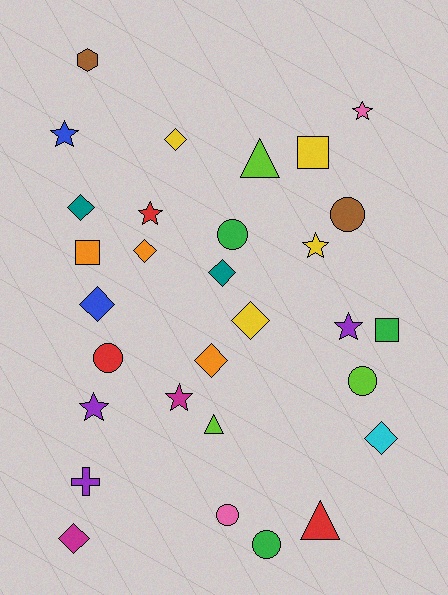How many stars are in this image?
There are 7 stars.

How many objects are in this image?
There are 30 objects.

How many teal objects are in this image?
There are 2 teal objects.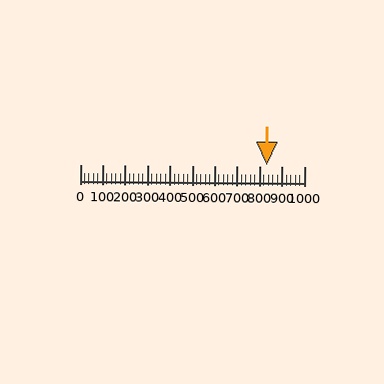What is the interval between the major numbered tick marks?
The major tick marks are spaced 100 units apart.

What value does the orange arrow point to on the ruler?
The orange arrow points to approximately 834.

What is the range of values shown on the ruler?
The ruler shows values from 0 to 1000.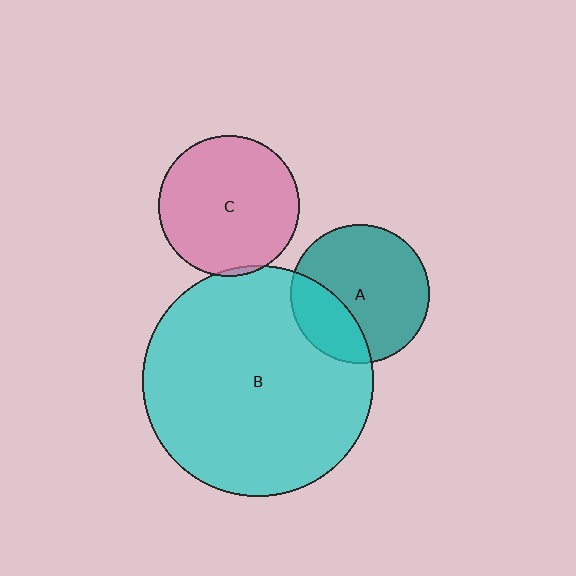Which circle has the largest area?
Circle B (cyan).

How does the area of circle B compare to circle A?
Approximately 2.8 times.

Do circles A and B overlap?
Yes.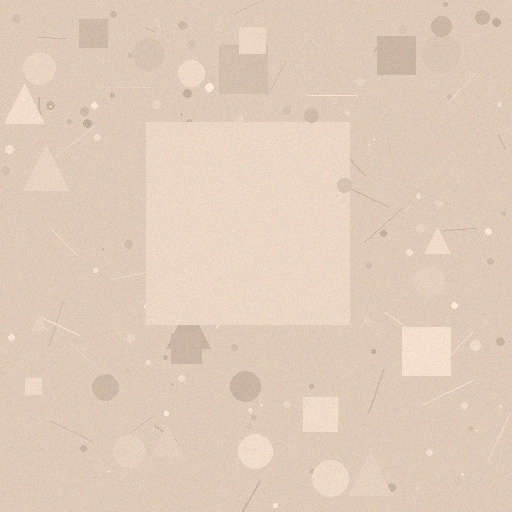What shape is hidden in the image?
A square is hidden in the image.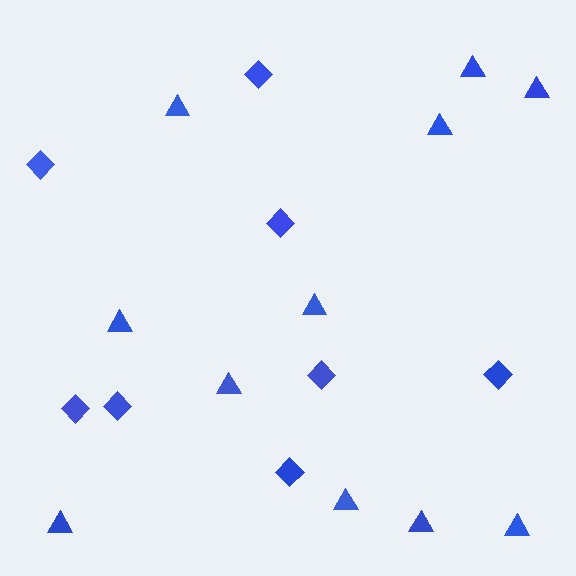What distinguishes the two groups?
There are 2 groups: one group of triangles (11) and one group of diamonds (8).